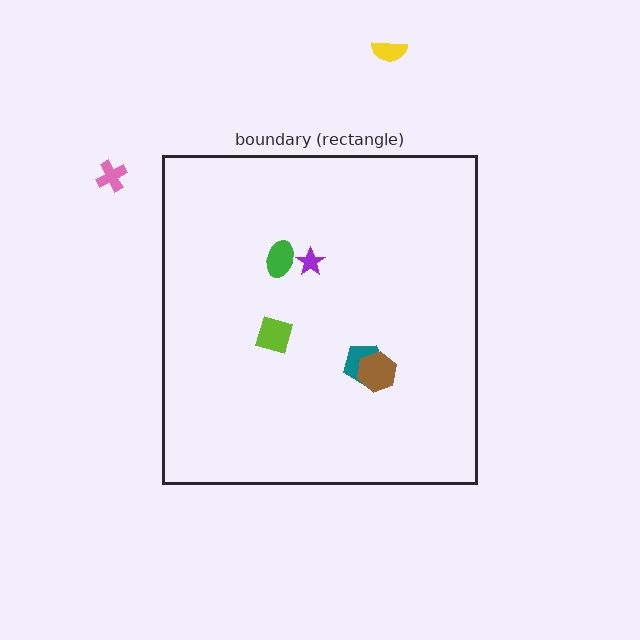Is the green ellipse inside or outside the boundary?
Inside.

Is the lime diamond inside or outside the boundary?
Inside.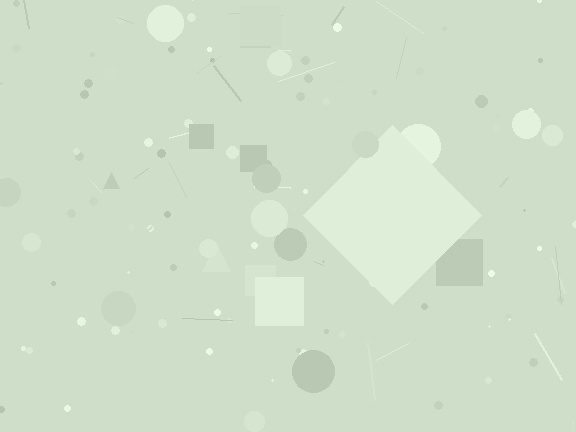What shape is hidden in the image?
A diamond is hidden in the image.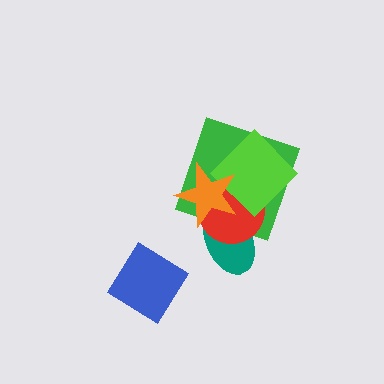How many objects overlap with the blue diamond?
0 objects overlap with the blue diamond.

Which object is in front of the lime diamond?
The orange star is in front of the lime diamond.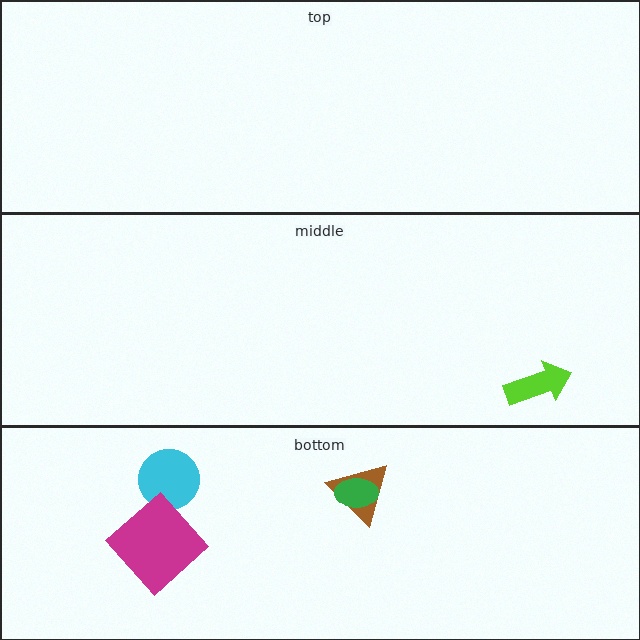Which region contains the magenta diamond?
The bottom region.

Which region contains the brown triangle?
The bottom region.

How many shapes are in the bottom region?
4.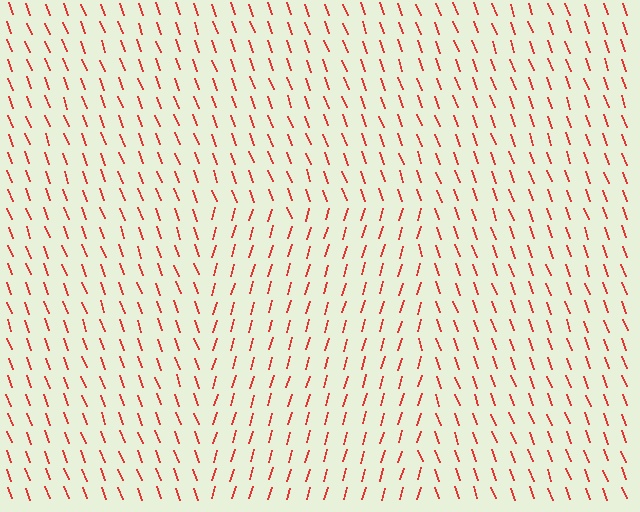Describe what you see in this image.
The image is filled with small red line segments. A rectangle region in the image has lines oriented differently from the surrounding lines, creating a visible texture boundary.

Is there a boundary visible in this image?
Yes, there is a texture boundary formed by a change in line orientation.